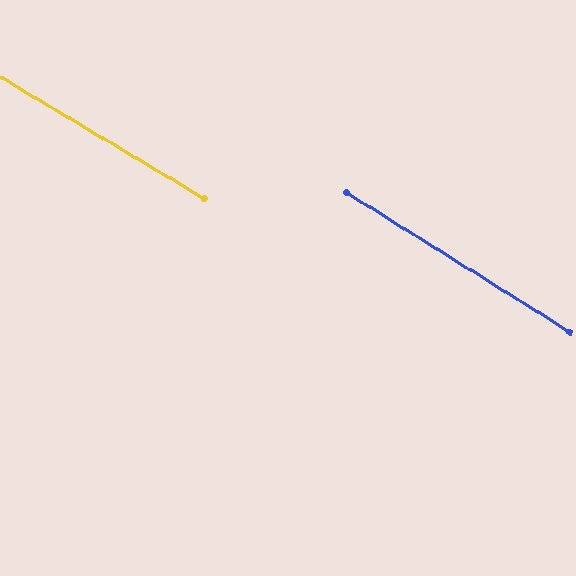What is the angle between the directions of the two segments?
Approximately 1 degree.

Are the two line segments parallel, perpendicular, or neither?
Parallel — their directions differ by only 1.3°.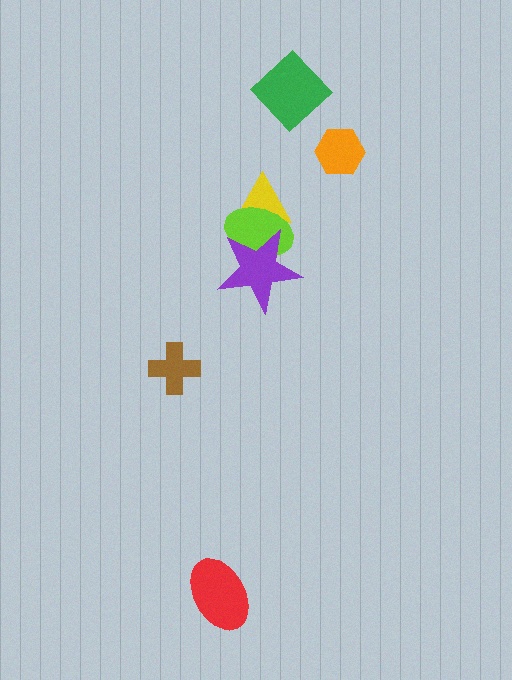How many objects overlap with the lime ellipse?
2 objects overlap with the lime ellipse.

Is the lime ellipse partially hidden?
Yes, it is partially covered by another shape.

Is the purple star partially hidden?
No, no other shape covers it.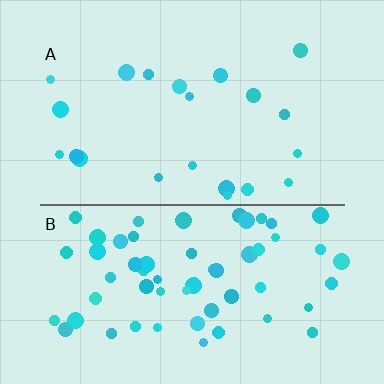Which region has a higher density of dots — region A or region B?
B (the bottom).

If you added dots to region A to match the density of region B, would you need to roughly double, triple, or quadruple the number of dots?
Approximately triple.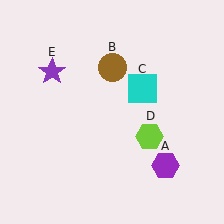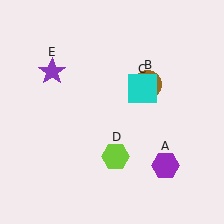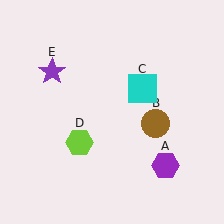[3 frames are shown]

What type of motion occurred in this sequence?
The brown circle (object B), lime hexagon (object D) rotated clockwise around the center of the scene.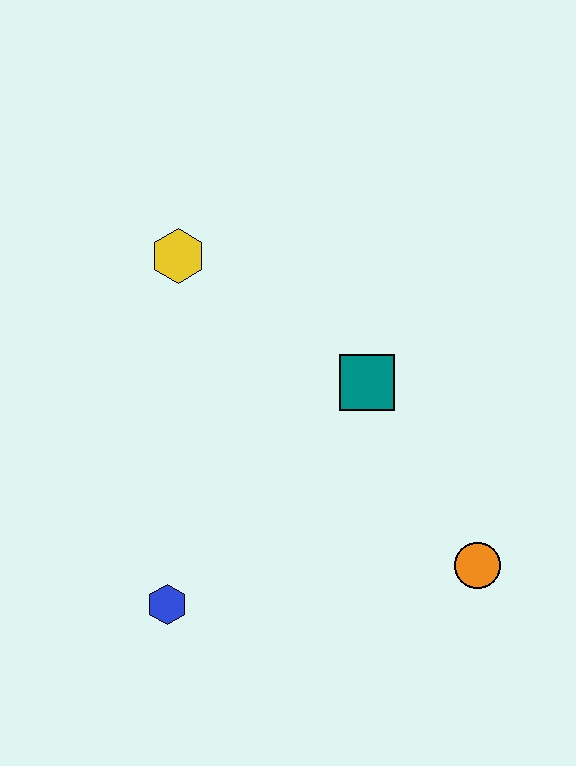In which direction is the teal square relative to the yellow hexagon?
The teal square is to the right of the yellow hexagon.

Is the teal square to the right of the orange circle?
No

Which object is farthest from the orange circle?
The yellow hexagon is farthest from the orange circle.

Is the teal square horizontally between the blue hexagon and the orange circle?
Yes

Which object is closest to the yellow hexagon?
The teal square is closest to the yellow hexagon.